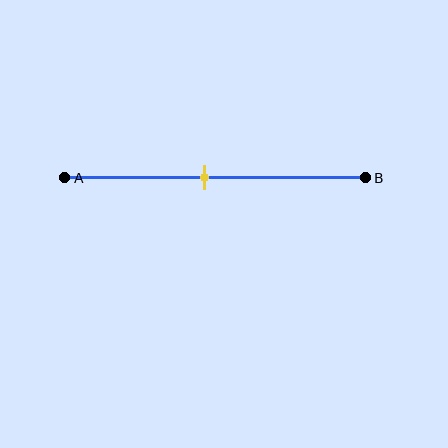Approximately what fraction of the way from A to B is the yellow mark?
The yellow mark is approximately 45% of the way from A to B.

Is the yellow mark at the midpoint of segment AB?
No, the mark is at about 45% from A, not at the 50% midpoint.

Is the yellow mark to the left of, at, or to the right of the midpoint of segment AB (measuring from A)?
The yellow mark is to the left of the midpoint of segment AB.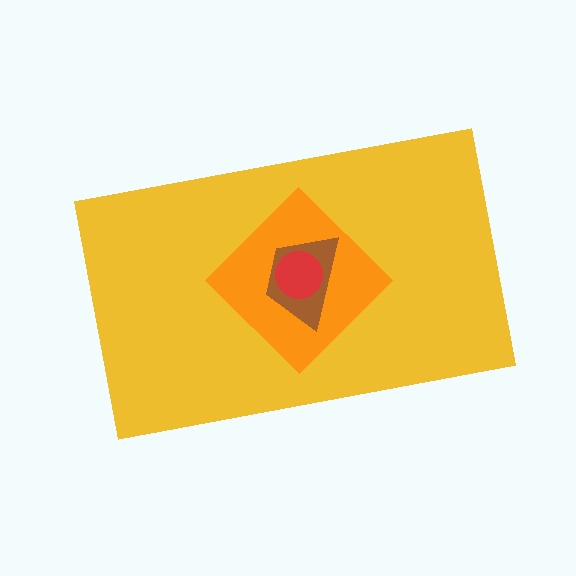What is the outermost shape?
The yellow rectangle.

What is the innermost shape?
The red circle.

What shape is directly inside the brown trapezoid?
The red circle.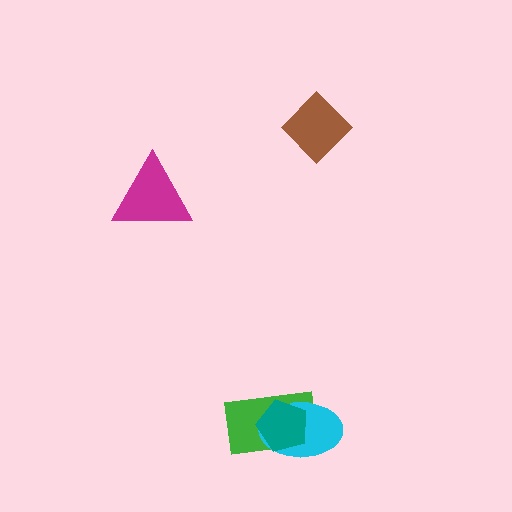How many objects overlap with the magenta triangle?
0 objects overlap with the magenta triangle.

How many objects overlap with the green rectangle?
2 objects overlap with the green rectangle.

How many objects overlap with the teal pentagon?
2 objects overlap with the teal pentagon.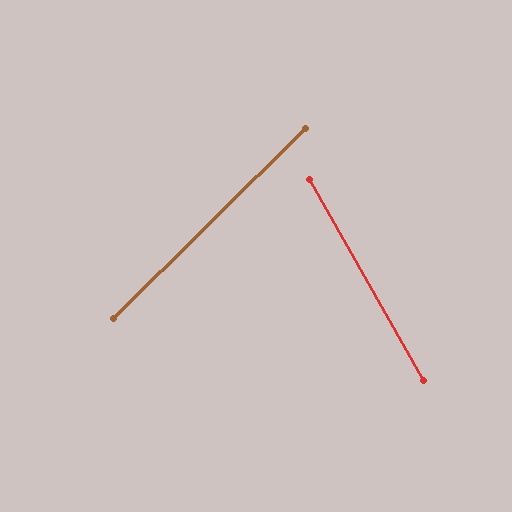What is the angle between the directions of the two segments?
Approximately 75 degrees.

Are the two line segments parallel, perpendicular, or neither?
Neither parallel nor perpendicular — they differ by about 75°.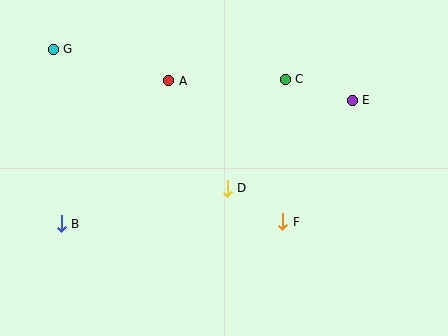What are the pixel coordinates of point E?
Point E is at (352, 100).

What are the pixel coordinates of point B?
Point B is at (61, 224).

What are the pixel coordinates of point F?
Point F is at (283, 222).